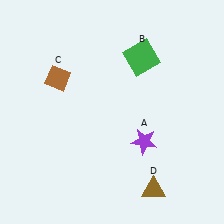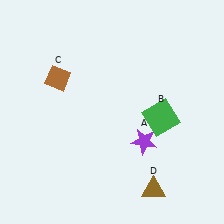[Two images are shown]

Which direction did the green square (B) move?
The green square (B) moved down.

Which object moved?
The green square (B) moved down.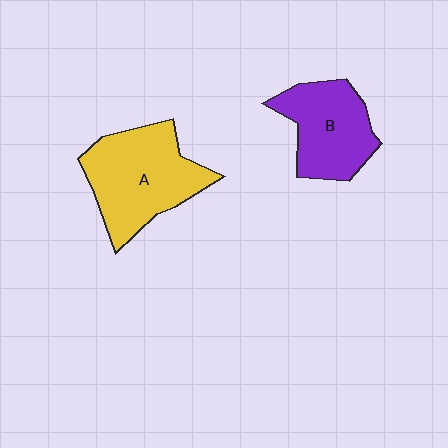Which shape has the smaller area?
Shape B (purple).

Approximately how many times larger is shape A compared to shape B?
Approximately 1.3 times.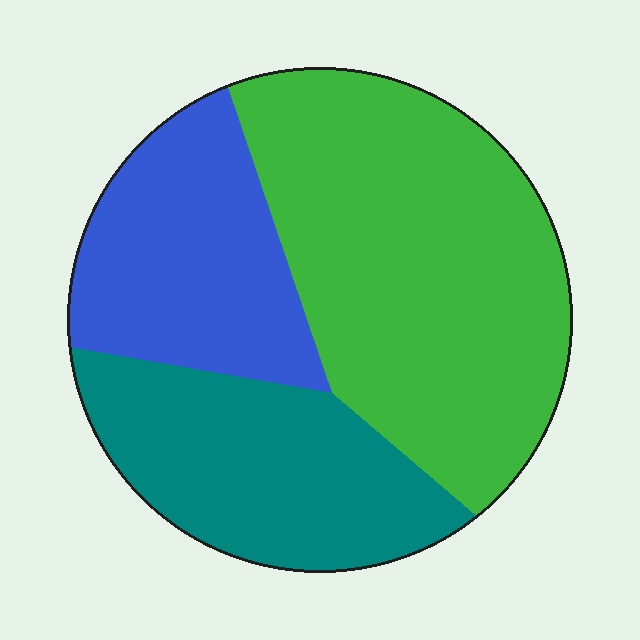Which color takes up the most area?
Green, at roughly 50%.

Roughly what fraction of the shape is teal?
Teal covers around 25% of the shape.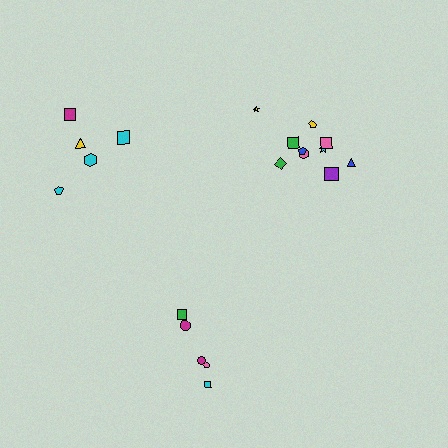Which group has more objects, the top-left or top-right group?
The top-right group.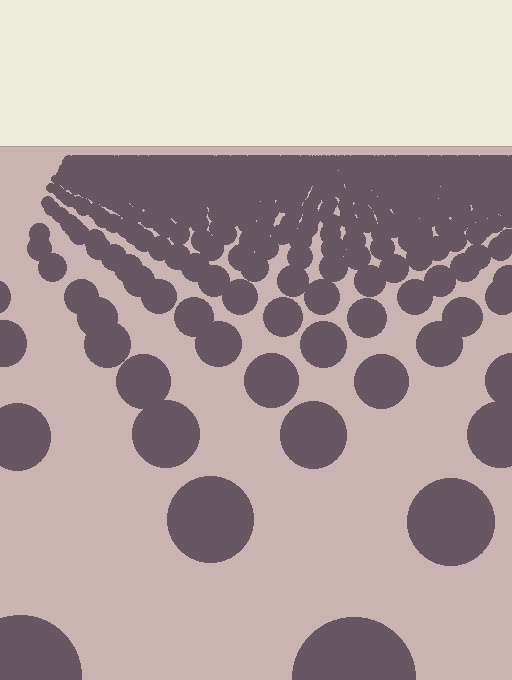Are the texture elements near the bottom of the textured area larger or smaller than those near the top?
Larger. Near the bottom, elements are closer to the viewer and appear at a bigger on-screen size.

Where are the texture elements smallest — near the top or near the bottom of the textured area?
Near the top.